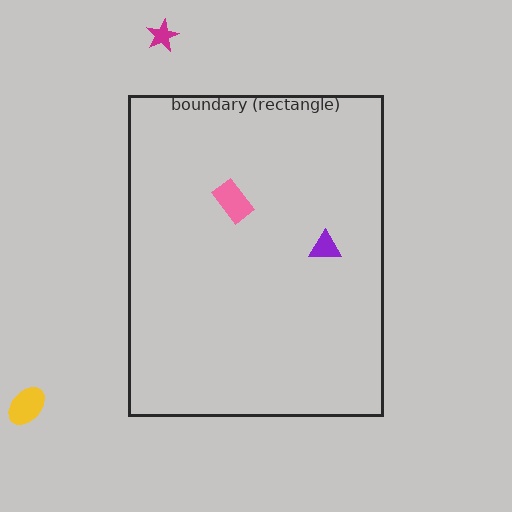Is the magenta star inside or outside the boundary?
Outside.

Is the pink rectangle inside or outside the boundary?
Inside.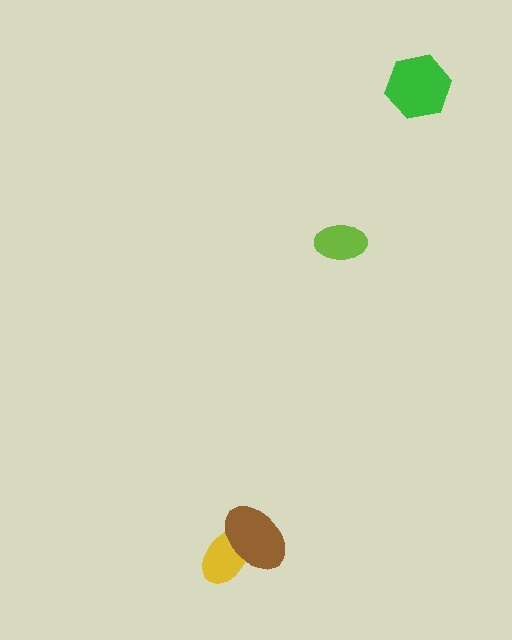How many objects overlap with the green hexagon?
0 objects overlap with the green hexagon.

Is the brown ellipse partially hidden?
No, no other shape covers it.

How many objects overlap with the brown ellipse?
1 object overlaps with the brown ellipse.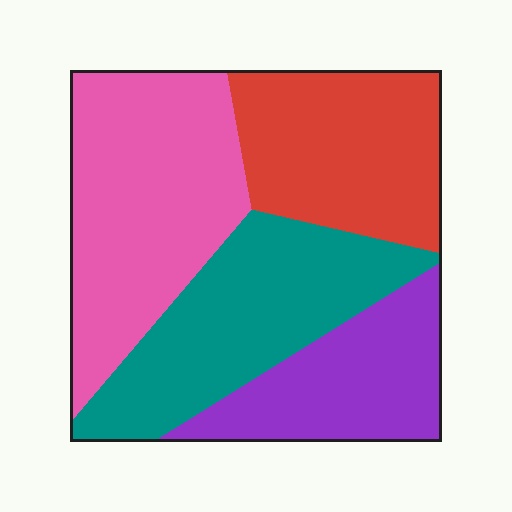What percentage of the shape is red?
Red covers roughly 25% of the shape.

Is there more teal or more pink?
Pink.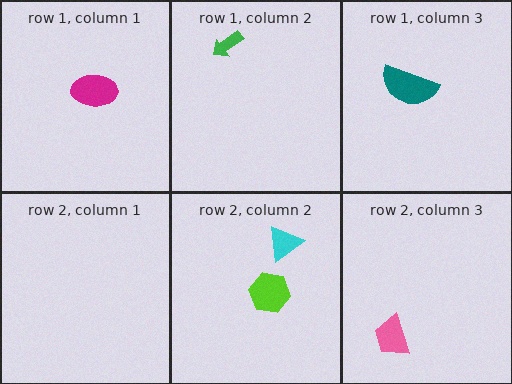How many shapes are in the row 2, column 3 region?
1.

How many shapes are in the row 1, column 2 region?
1.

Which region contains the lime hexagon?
The row 2, column 2 region.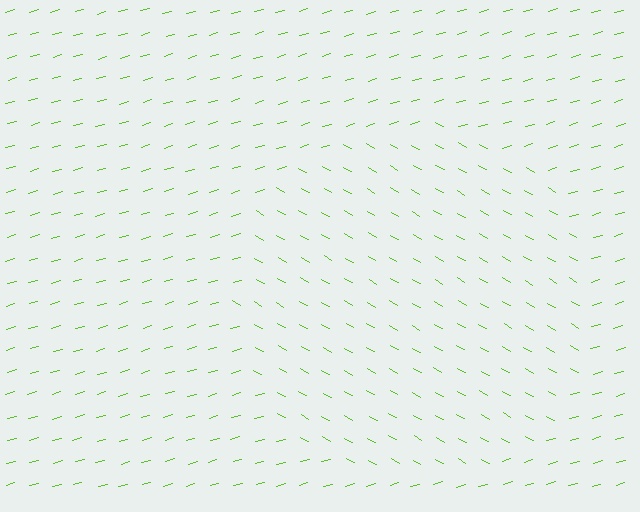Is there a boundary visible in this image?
Yes, there is a texture boundary formed by a change in line orientation.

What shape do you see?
I see a circle.